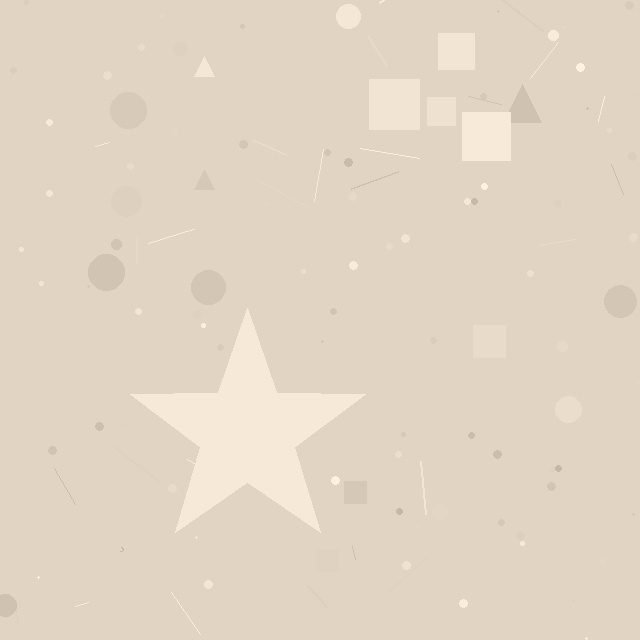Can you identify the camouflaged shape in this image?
The camouflaged shape is a star.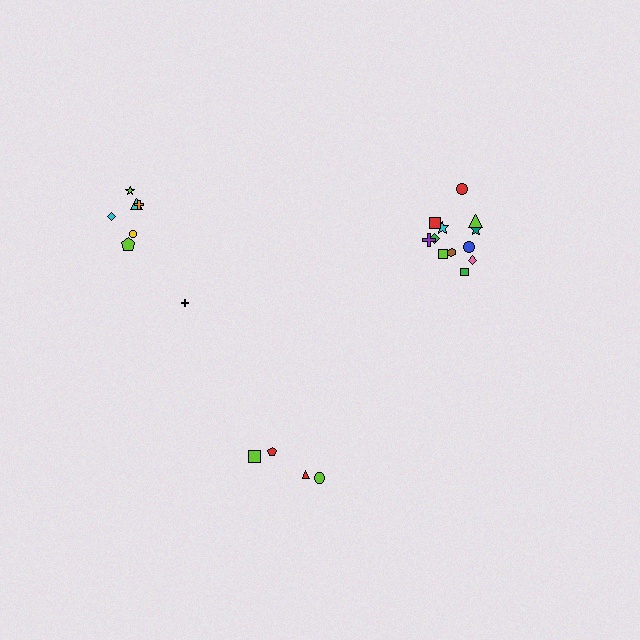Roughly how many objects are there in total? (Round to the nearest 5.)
Roughly 25 objects in total.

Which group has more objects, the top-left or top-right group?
The top-right group.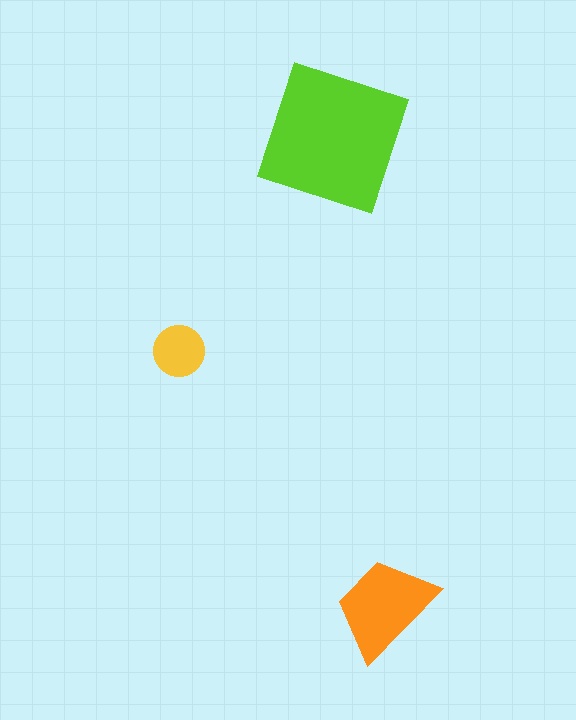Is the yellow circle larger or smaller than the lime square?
Smaller.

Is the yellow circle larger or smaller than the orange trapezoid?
Smaller.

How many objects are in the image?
There are 3 objects in the image.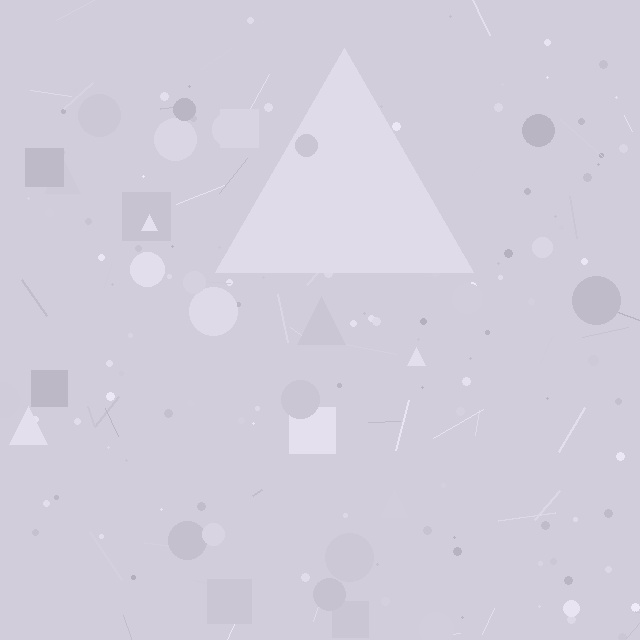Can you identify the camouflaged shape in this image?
The camouflaged shape is a triangle.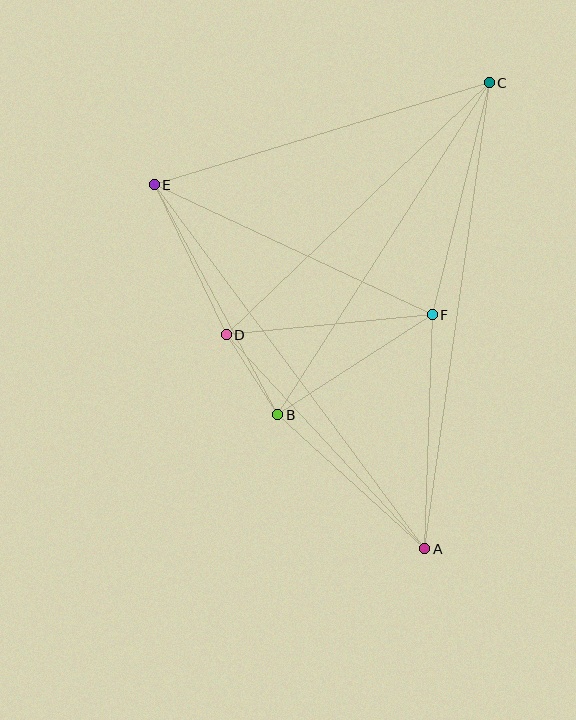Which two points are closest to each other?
Points B and D are closest to each other.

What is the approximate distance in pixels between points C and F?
The distance between C and F is approximately 239 pixels.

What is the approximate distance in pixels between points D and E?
The distance between D and E is approximately 166 pixels.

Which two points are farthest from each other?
Points A and C are farthest from each other.